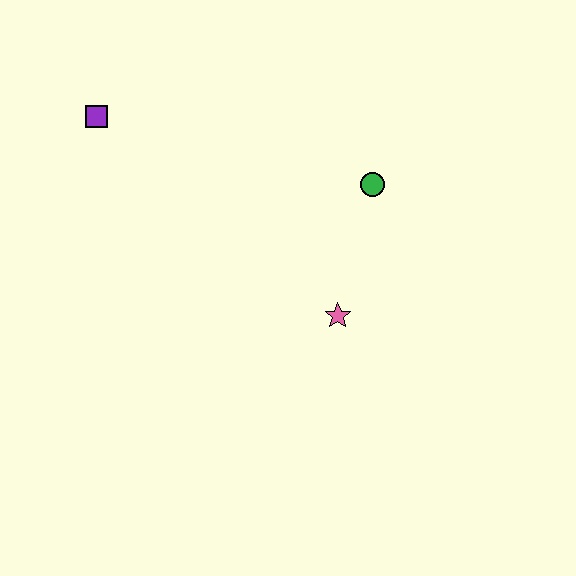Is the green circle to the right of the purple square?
Yes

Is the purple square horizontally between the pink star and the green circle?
No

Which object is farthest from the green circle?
The purple square is farthest from the green circle.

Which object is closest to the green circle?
The pink star is closest to the green circle.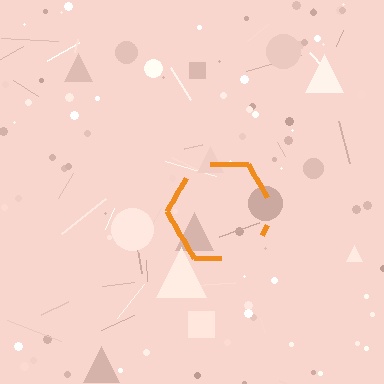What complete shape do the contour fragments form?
The contour fragments form a hexagon.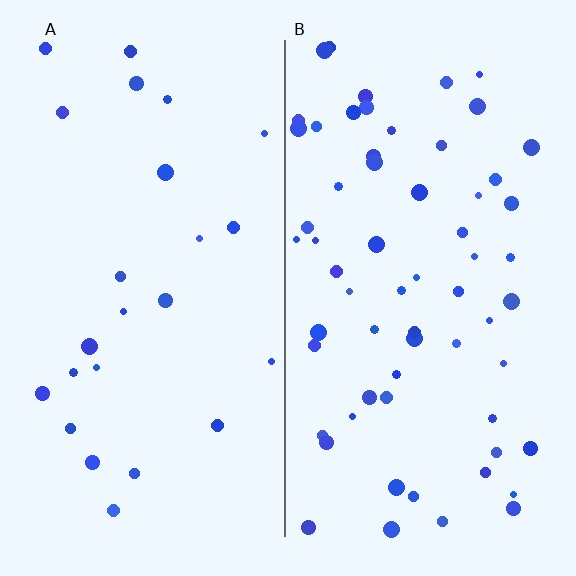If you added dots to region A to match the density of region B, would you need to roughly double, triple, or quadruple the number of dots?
Approximately triple.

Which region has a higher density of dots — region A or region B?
B (the right).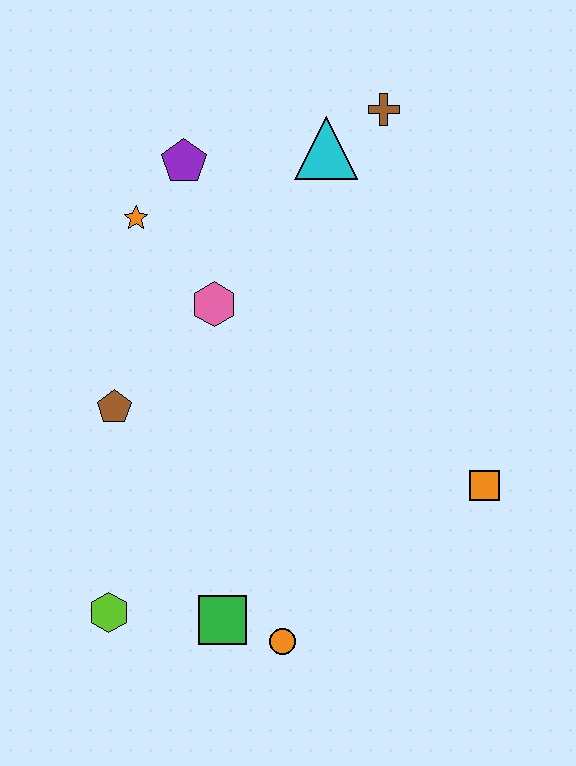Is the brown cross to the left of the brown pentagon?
No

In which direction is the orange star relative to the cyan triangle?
The orange star is to the left of the cyan triangle.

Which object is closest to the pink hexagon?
The orange star is closest to the pink hexagon.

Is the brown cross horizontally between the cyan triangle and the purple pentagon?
No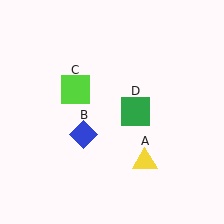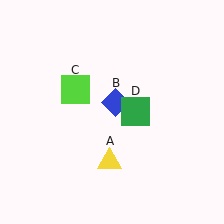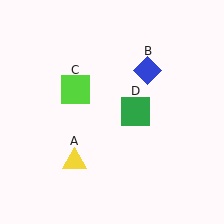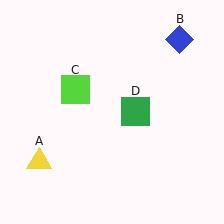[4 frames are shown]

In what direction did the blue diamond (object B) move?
The blue diamond (object B) moved up and to the right.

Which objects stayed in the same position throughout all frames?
Lime square (object C) and green square (object D) remained stationary.